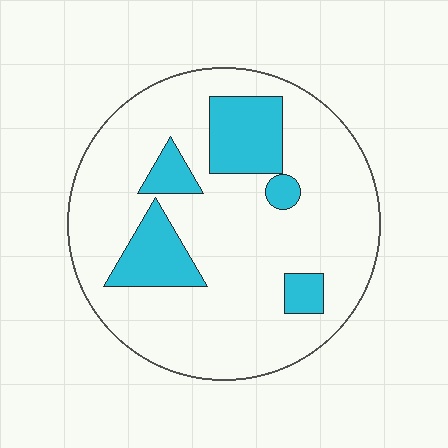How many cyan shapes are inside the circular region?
5.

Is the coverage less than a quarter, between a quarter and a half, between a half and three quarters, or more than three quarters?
Less than a quarter.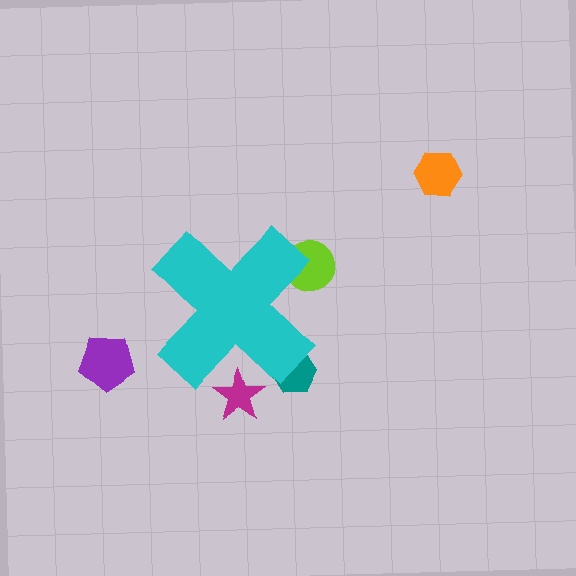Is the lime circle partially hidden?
Yes, the lime circle is partially hidden behind the cyan cross.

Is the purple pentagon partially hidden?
No, the purple pentagon is fully visible.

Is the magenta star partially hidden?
Yes, the magenta star is partially hidden behind the cyan cross.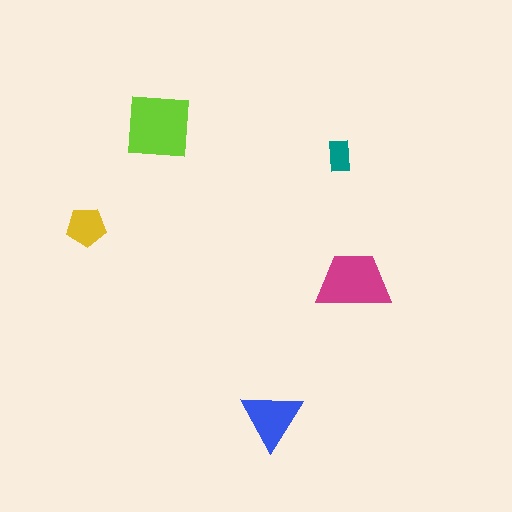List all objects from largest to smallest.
The lime square, the magenta trapezoid, the blue triangle, the yellow pentagon, the teal rectangle.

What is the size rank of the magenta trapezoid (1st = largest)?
2nd.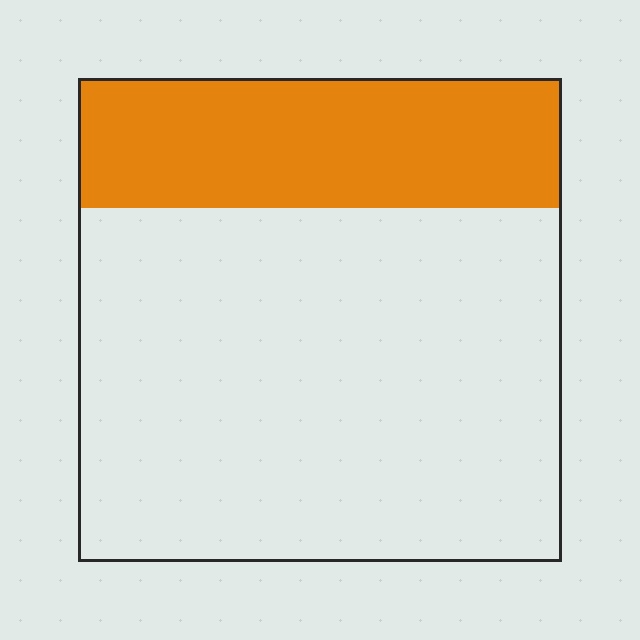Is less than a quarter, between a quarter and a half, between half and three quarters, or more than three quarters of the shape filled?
Between a quarter and a half.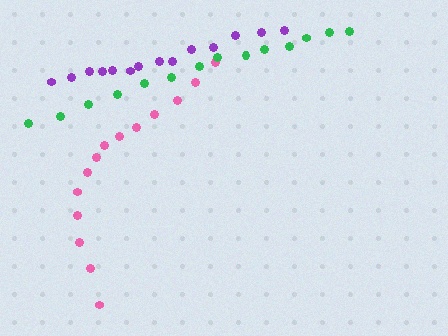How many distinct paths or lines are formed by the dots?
There are 3 distinct paths.